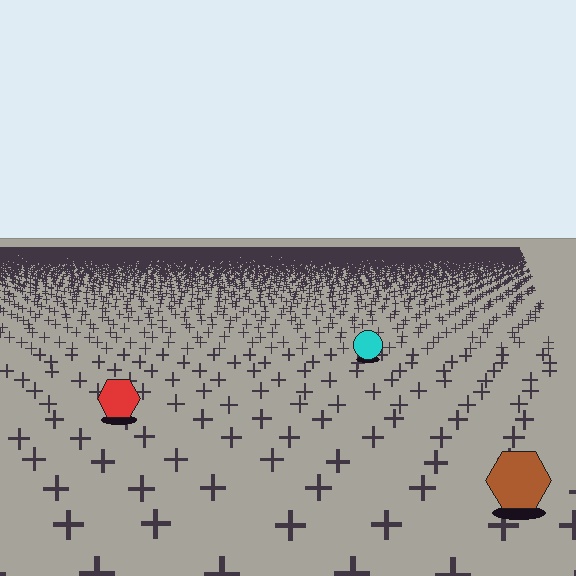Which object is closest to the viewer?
The brown hexagon is closest. The texture marks near it are larger and more spread out.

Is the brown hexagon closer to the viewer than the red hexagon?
Yes. The brown hexagon is closer — you can tell from the texture gradient: the ground texture is coarser near it.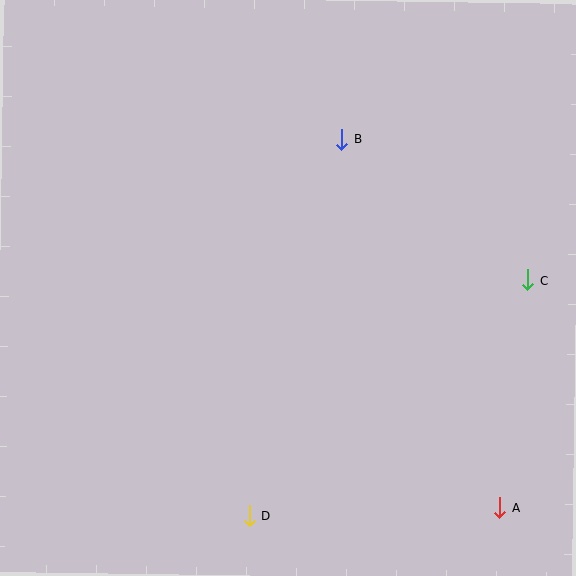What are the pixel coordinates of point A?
Point A is at (500, 507).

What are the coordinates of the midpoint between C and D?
The midpoint between C and D is at (389, 398).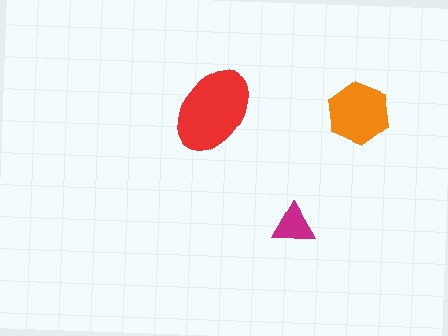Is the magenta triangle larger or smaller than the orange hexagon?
Smaller.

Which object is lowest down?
The magenta triangle is bottommost.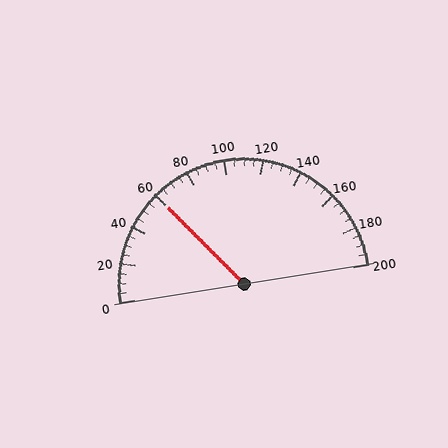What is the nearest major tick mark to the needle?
The nearest major tick mark is 60.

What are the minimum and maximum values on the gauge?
The gauge ranges from 0 to 200.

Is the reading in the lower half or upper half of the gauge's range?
The reading is in the lower half of the range (0 to 200).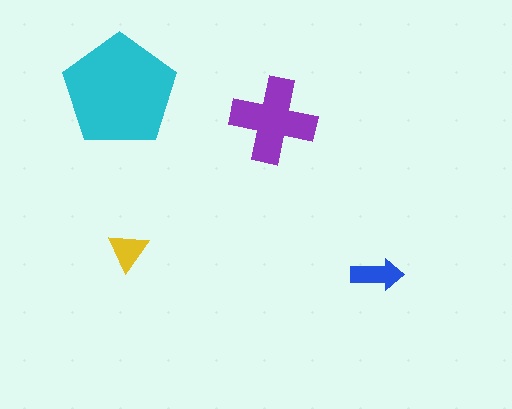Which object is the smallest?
The yellow triangle.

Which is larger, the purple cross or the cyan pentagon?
The cyan pentagon.